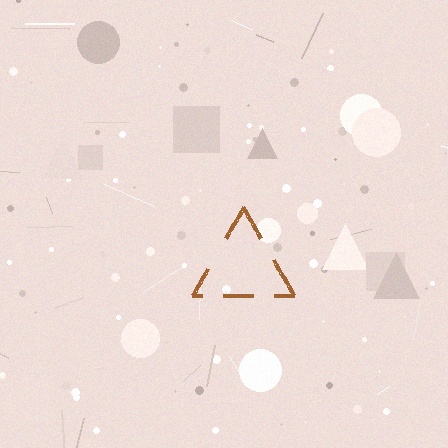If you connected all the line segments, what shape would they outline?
They would outline a triangle.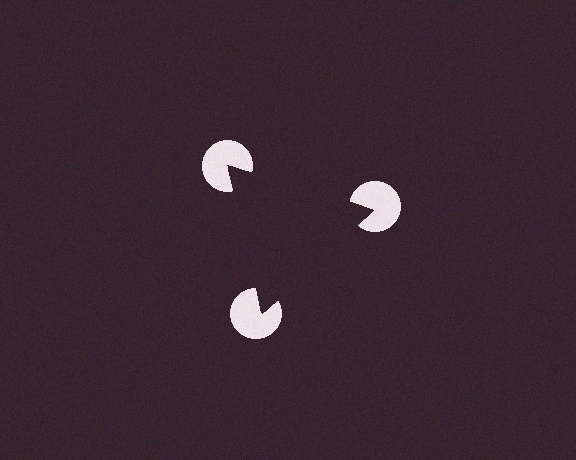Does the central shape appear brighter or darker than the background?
It typically appears slightly darker than the background, even though no actual brightness change is drawn.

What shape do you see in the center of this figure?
An illusory triangle — its edges are inferred from the aligned wedge cuts in the pac-man discs, not physically drawn.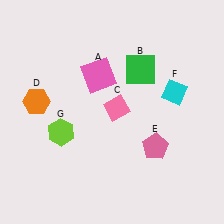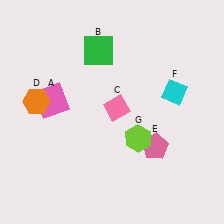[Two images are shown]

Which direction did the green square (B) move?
The green square (B) moved left.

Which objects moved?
The objects that moved are: the pink square (A), the green square (B), the lime hexagon (G).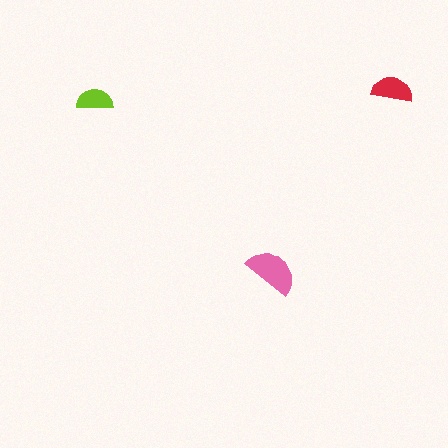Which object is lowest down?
The pink semicircle is bottommost.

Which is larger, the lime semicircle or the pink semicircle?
The pink one.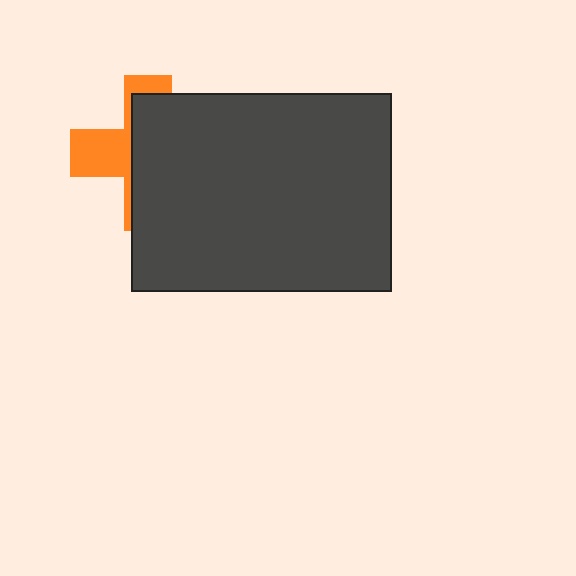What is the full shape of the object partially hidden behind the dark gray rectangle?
The partially hidden object is an orange cross.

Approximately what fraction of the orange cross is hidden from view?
Roughly 64% of the orange cross is hidden behind the dark gray rectangle.